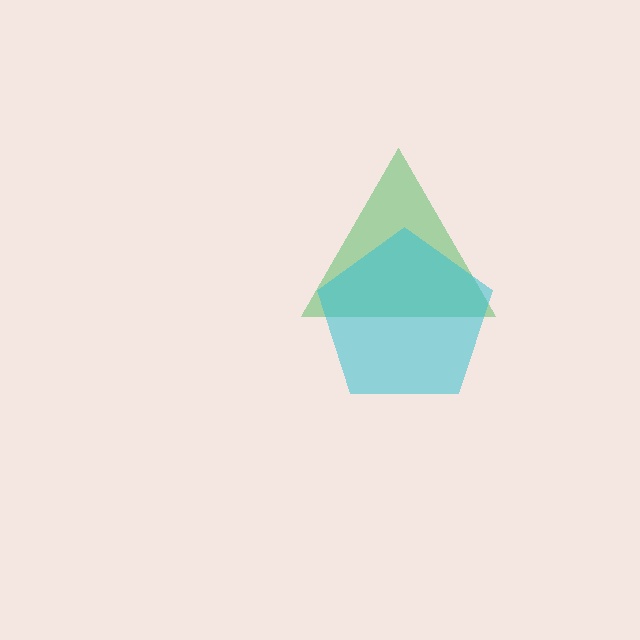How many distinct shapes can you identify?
There are 2 distinct shapes: a green triangle, a cyan pentagon.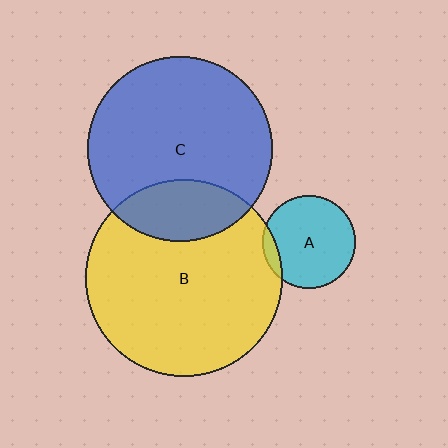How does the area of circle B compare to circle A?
Approximately 4.5 times.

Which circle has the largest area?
Circle B (yellow).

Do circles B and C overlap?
Yes.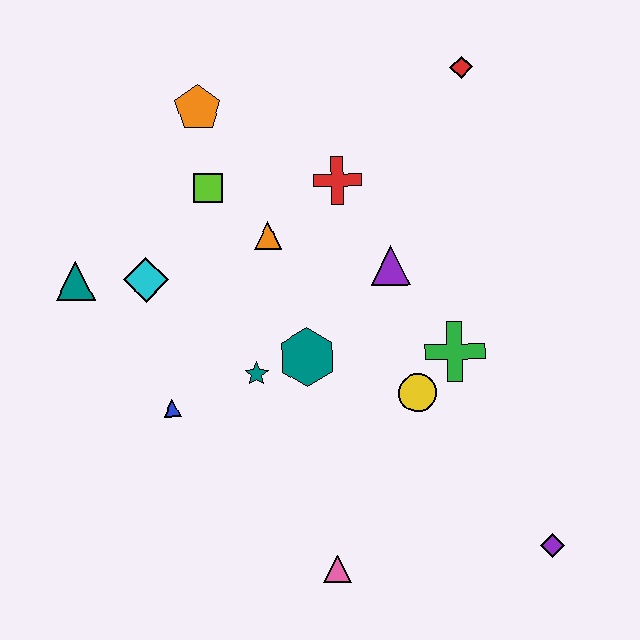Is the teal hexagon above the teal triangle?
No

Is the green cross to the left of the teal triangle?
No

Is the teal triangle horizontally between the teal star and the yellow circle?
No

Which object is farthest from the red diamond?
The pink triangle is farthest from the red diamond.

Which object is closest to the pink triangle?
The yellow circle is closest to the pink triangle.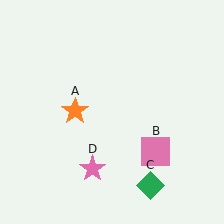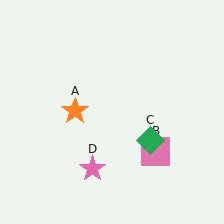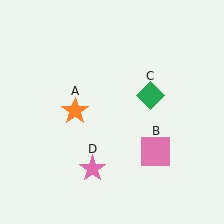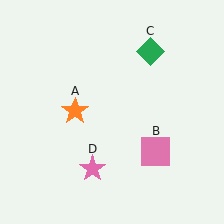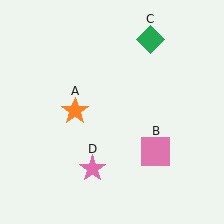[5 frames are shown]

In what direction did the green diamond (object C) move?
The green diamond (object C) moved up.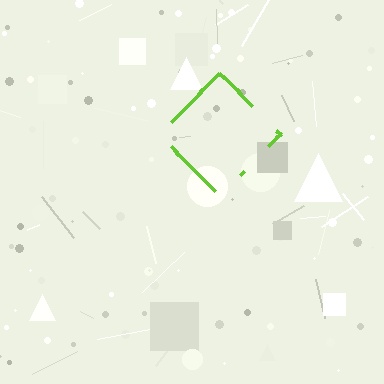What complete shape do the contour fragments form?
The contour fragments form a diamond.